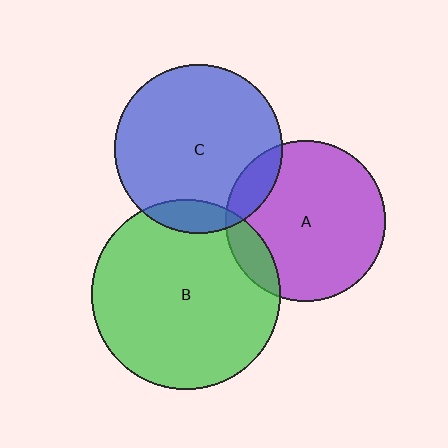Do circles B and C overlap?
Yes.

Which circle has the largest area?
Circle B (green).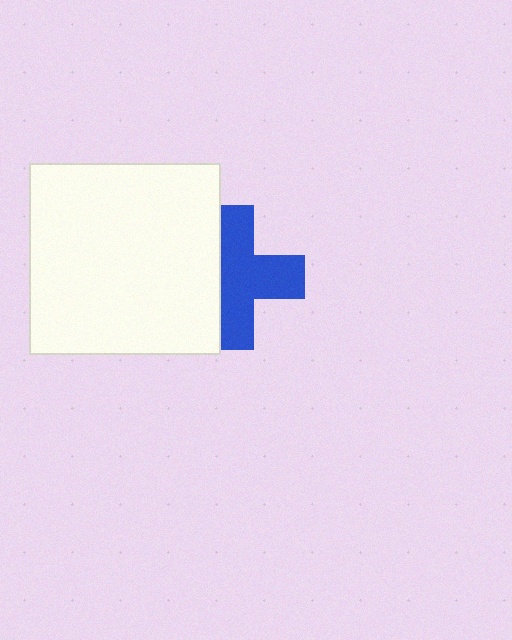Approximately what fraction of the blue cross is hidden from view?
Roughly 36% of the blue cross is hidden behind the white square.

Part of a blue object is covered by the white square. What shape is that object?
It is a cross.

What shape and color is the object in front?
The object in front is a white square.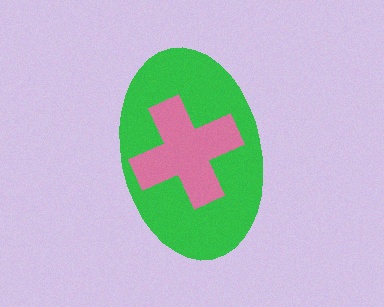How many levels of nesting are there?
2.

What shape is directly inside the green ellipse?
The pink cross.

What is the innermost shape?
The pink cross.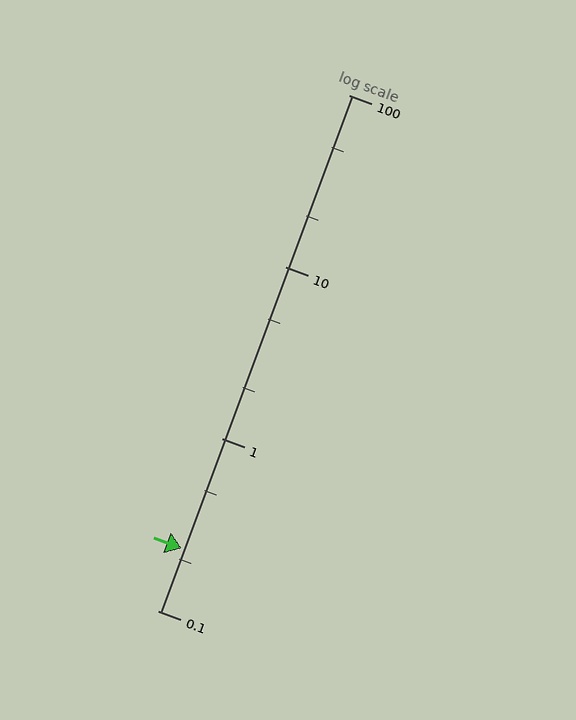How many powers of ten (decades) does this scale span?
The scale spans 3 decades, from 0.1 to 100.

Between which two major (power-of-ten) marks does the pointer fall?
The pointer is between 0.1 and 1.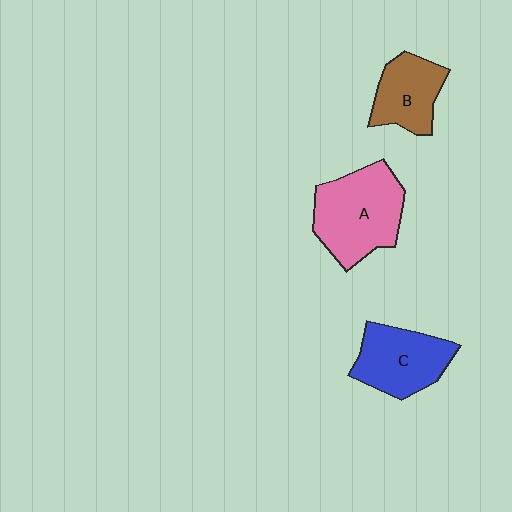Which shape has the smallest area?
Shape B (brown).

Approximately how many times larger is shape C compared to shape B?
Approximately 1.2 times.